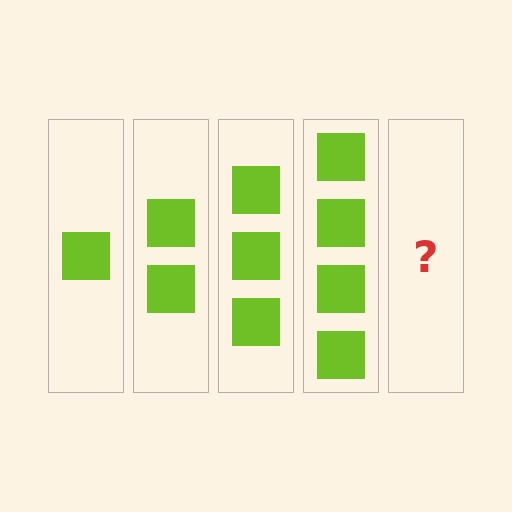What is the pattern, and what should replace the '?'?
The pattern is that each step adds one more square. The '?' should be 5 squares.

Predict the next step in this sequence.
The next step is 5 squares.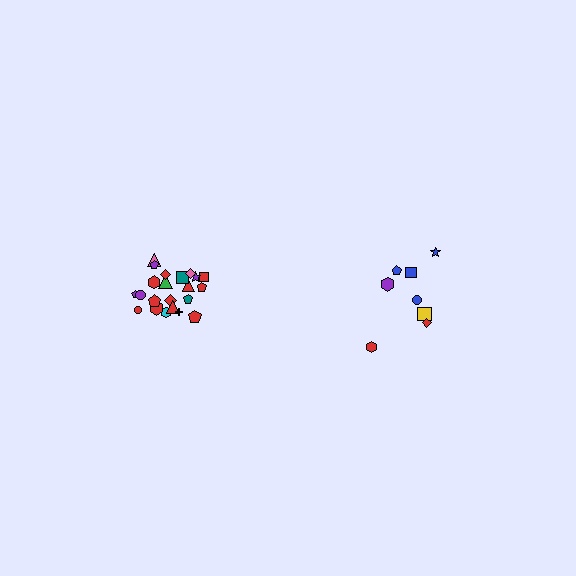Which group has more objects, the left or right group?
The left group.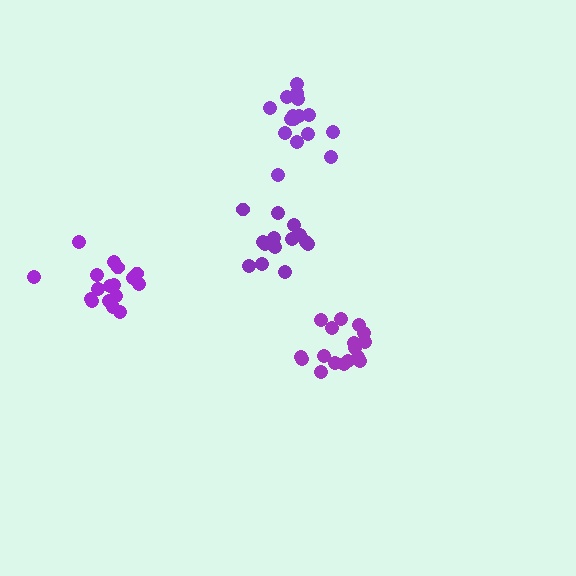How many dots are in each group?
Group 1: 14 dots, Group 2: 17 dots, Group 3: 17 dots, Group 4: 16 dots (64 total).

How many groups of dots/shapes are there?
There are 4 groups.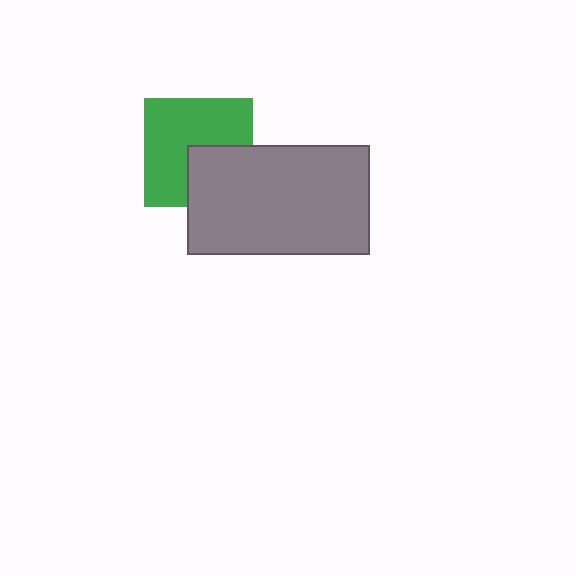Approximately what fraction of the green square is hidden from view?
Roughly 34% of the green square is hidden behind the gray rectangle.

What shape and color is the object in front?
The object in front is a gray rectangle.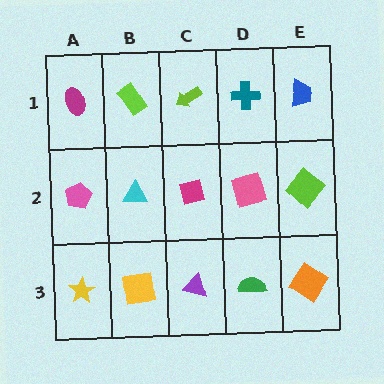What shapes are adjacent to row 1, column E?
A lime diamond (row 2, column E), a teal cross (row 1, column D).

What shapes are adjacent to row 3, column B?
A cyan triangle (row 2, column B), a yellow star (row 3, column A), a purple triangle (row 3, column C).